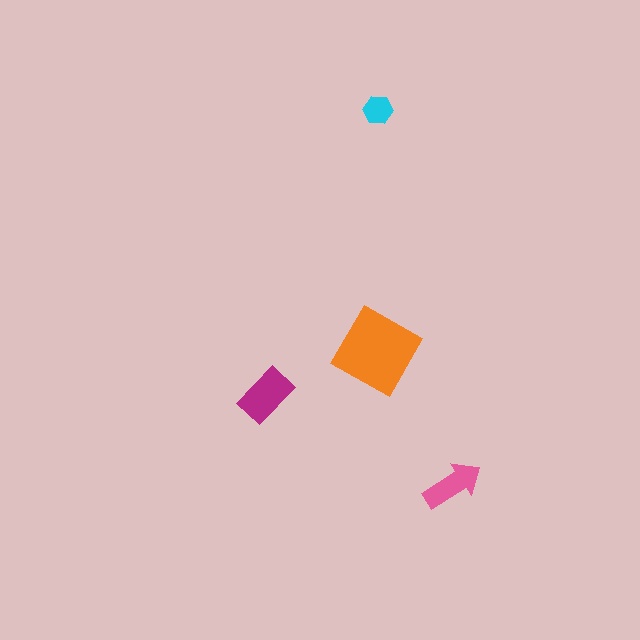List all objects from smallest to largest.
The cyan hexagon, the pink arrow, the magenta rectangle, the orange diamond.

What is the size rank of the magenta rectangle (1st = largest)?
2nd.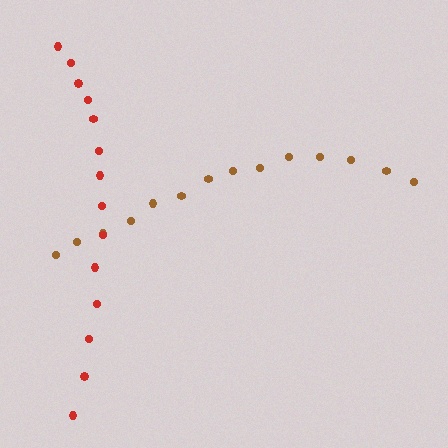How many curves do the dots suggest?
There are 2 distinct paths.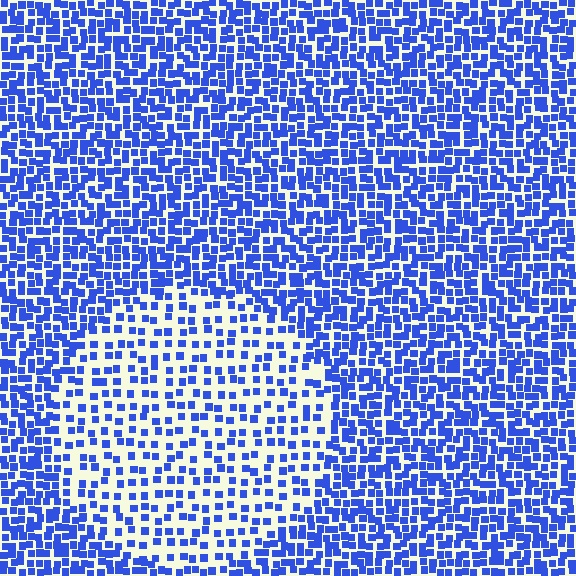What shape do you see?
I see a circle.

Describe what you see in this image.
The image contains small blue elements arranged at two different densities. A circle-shaped region is visible where the elements are less densely packed than the surrounding area.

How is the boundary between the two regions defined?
The boundary is defined by a change in element density (approximately 2.1x ratio). All elements are the same color, size, and shape.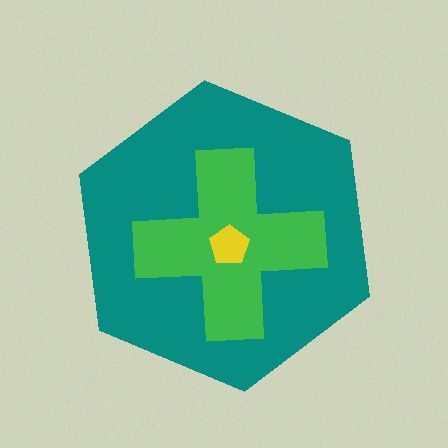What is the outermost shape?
The teal hexagon.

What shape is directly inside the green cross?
The yellow pentagon.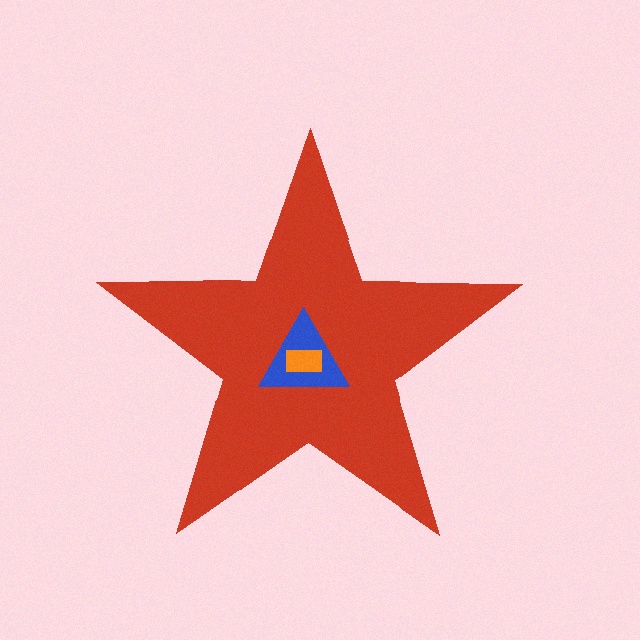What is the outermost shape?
The red star.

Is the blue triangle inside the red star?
Yes.